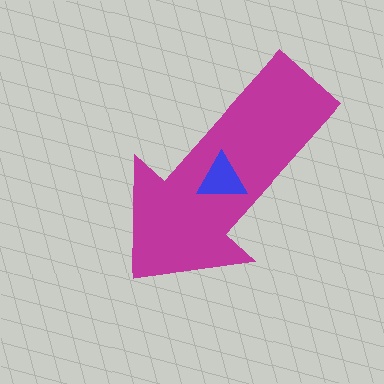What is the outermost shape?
The magenta arrow.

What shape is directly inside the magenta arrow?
The blue triangle.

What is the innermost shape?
The blue triangle.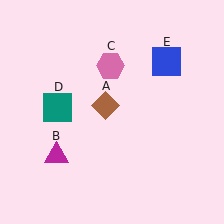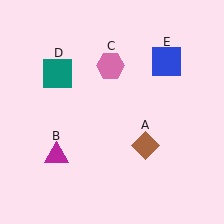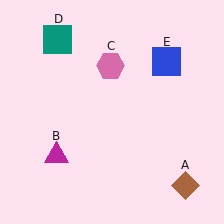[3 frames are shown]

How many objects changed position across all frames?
2 objects changed position: brown diamond (object A), teal square (object D).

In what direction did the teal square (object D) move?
The teal square (object D) moved up.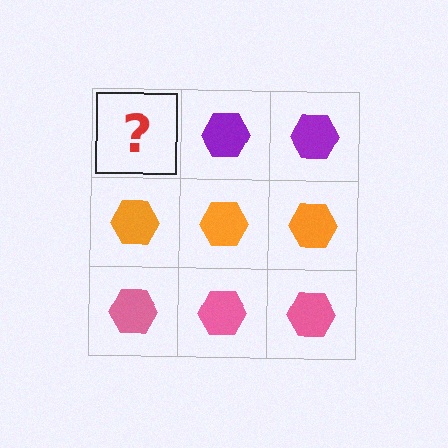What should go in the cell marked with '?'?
The missing cell should contain a purple hexagon.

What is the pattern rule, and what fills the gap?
The rule is that each row has a consistent color. The gap should be filled with a purple hexagon.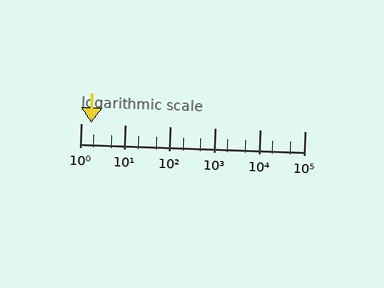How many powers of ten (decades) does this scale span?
The scale spans 5 decades, from 1 to 100000.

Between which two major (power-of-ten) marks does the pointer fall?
The pointer is between 1 and 10.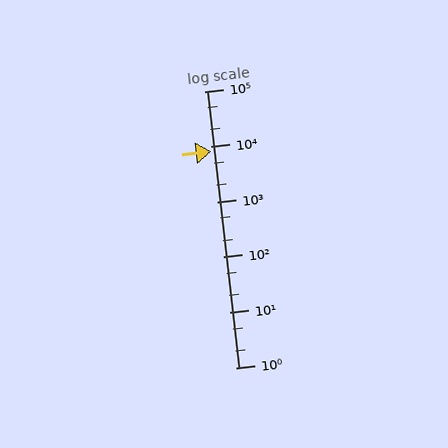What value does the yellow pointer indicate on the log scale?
The pointer indicates approximately 8200.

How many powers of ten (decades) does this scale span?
The scale spans 5 decades, from 1 to 100000.